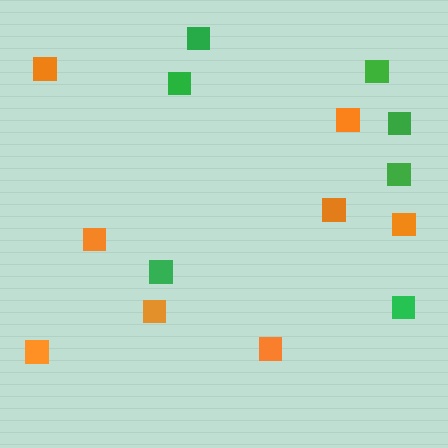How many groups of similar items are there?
There are 2 groups: one group of orange squares (8) and one group of green squares (7).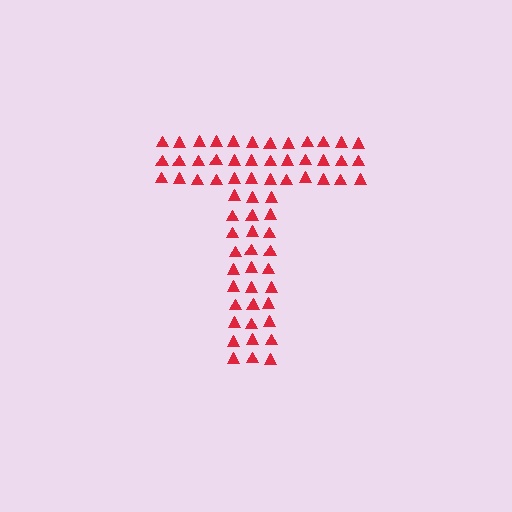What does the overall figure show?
The overall figure shows the letter T.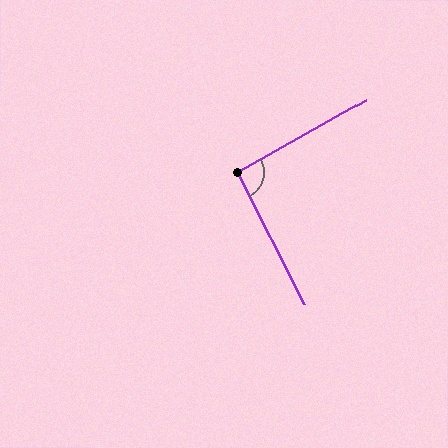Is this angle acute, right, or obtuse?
It is approximately a right angle.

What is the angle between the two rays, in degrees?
Approximately 93 degrees.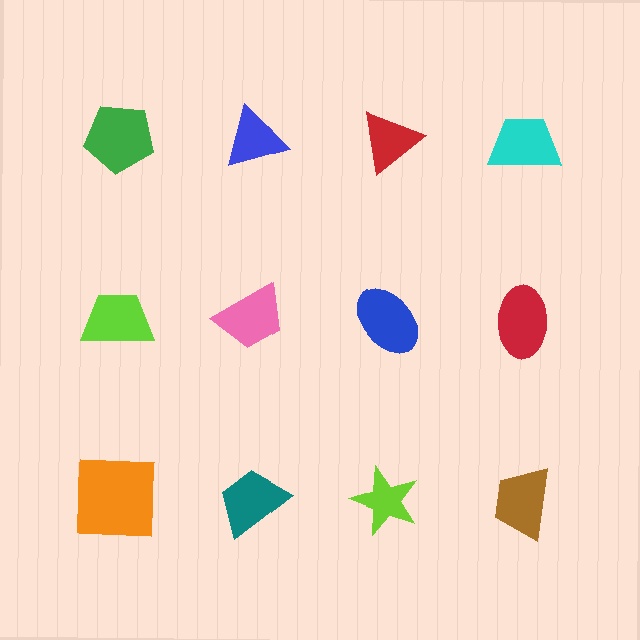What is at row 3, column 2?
A teal trapezoid.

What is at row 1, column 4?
A cyan trapezoid.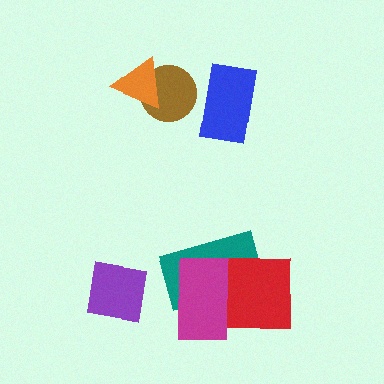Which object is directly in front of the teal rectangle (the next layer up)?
The red square is directly in front of the teal rectangle.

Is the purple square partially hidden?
No, no other shape covers it.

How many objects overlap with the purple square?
0 objects overlap with the purple square.